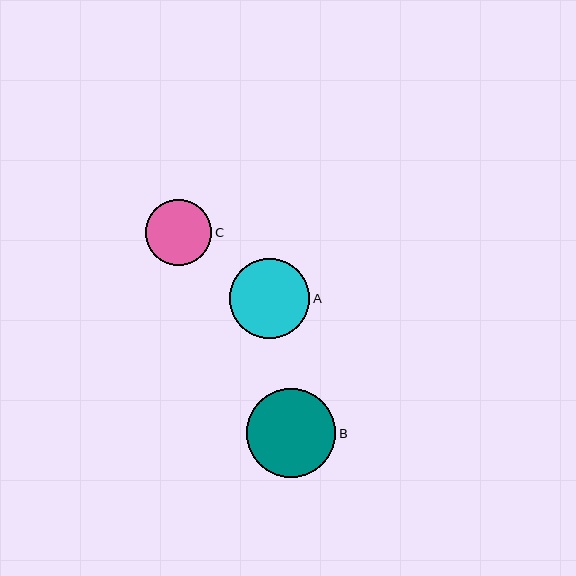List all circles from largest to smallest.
From largest to smallest: B, A, C.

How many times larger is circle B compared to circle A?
Circle B is approximately 1.1 times the size of circle A.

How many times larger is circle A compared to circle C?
Circle A is approximately 1.2 times the size of circle C.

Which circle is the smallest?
Circle C is the smallest with a size of approximately 66 pixels.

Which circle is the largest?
Circle B is the largest with a size of approximately 89 pixels.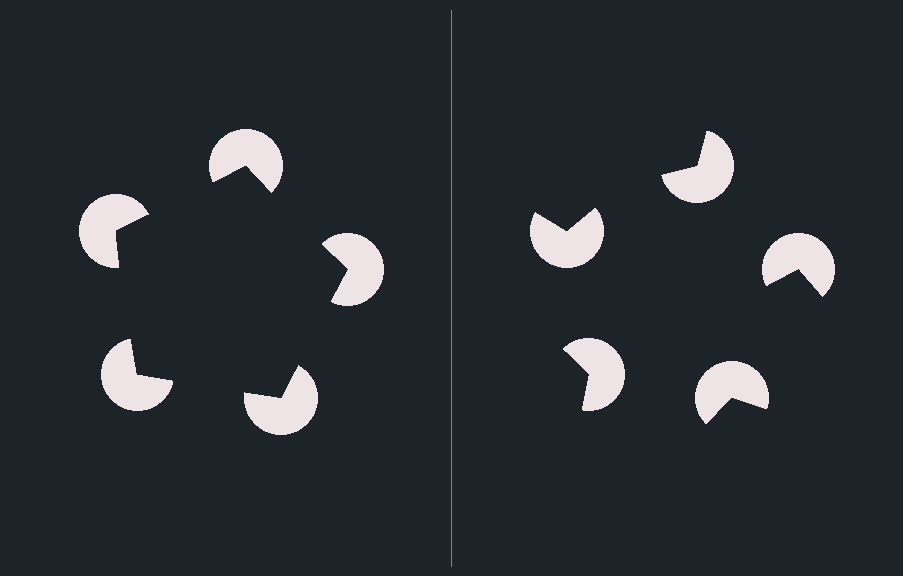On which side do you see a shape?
An illusory pentagon appears on the left side. On the right side the wedge cuts are rotated, so no coherent shape forms.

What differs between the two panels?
The pac-man discs are positioned identically on both sides; only the wedge orientations differ. On the left they align to a pentagon; on the right they are misaligned.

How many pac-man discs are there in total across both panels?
10 — 5 on each side.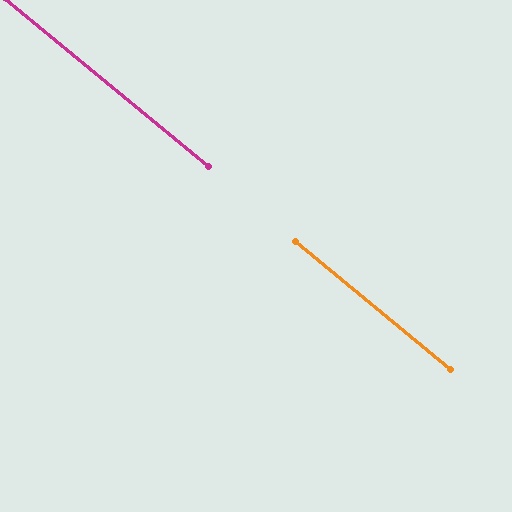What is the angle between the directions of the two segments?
Approximately 0 degrees.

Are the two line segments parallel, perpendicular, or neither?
Parallel — their directions differ by only 0.0°.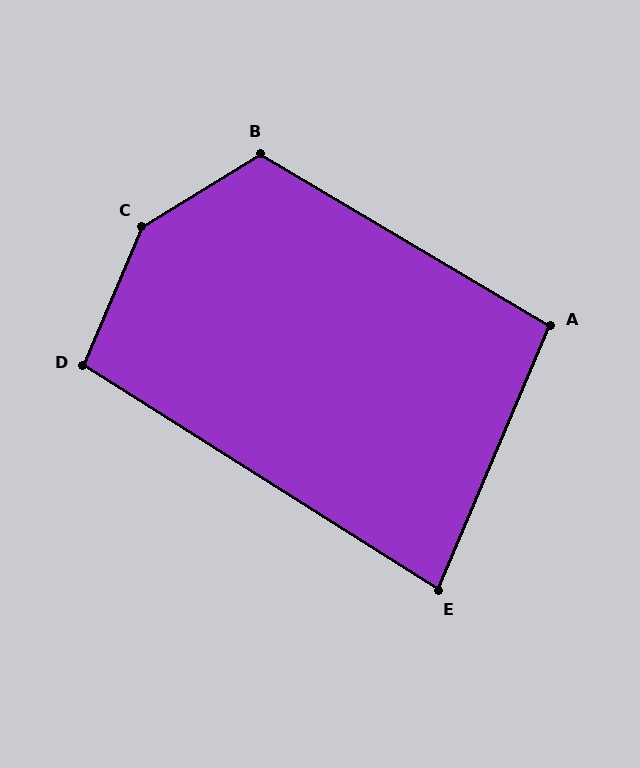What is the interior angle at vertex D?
Approximately 99 degrees (obtuse).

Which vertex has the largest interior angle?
C, at approximately 145 degrees.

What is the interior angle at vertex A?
Approximately 98 degrees (obtuse).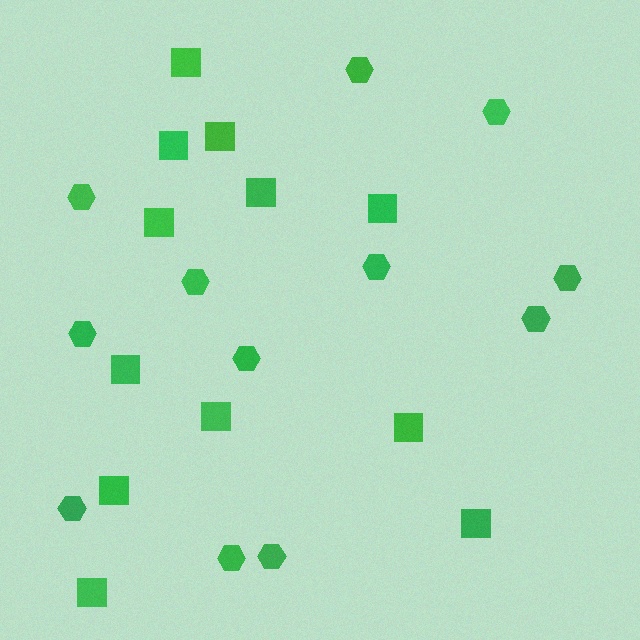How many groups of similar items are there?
There are 2 groups: one group of hexagons (12) and one group of squares (12).